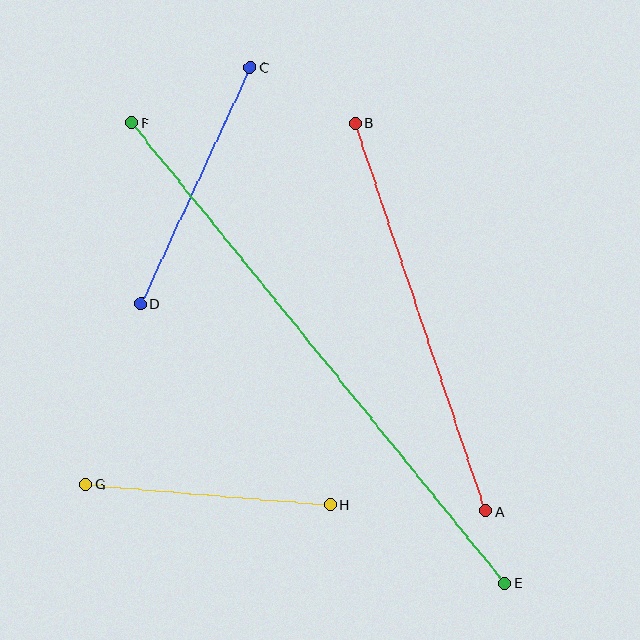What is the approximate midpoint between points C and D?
The midpoint is at approximately (195, 186) pixels.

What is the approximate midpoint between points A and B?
The midpoint is at approximately (421, 317) pixels.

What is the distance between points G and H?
The distance is approximately 245 pixels.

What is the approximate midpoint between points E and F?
The midpoint is at approximately (318, 353) pixels.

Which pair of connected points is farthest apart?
Points E and F are farthest apart.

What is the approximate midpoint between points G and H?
The midpoint is at approximately (208, 495) pixels.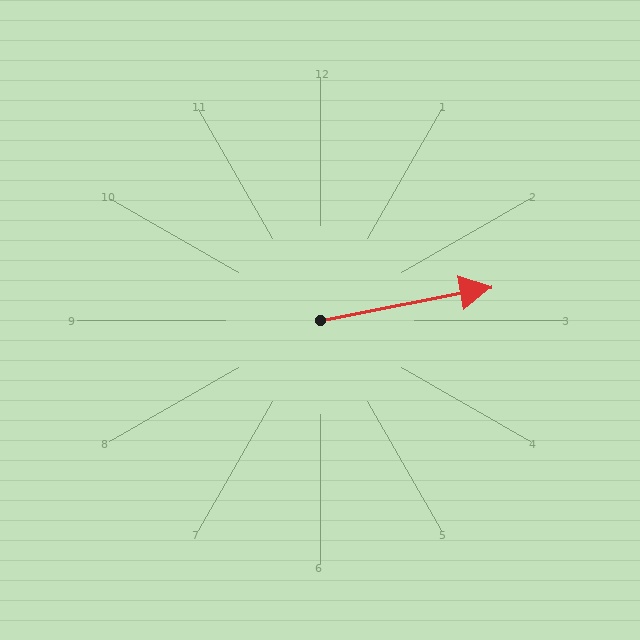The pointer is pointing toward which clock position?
Roughly 3 o'clock.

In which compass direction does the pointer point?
East.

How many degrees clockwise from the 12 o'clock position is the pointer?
Approximately 79 degrees.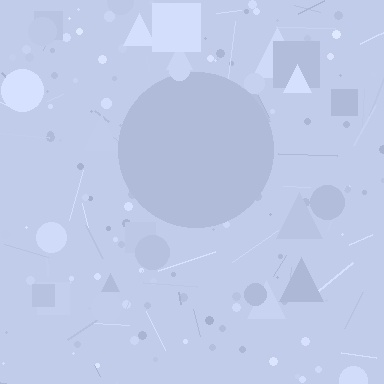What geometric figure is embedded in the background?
A circle is embedded in the background.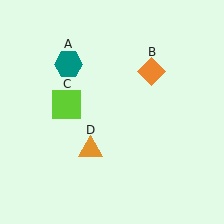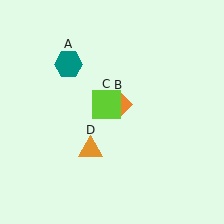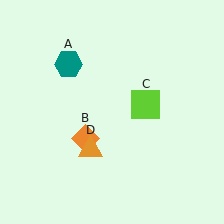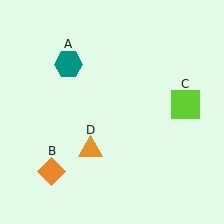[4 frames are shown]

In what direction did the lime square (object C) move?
The lime square (object C) moved right.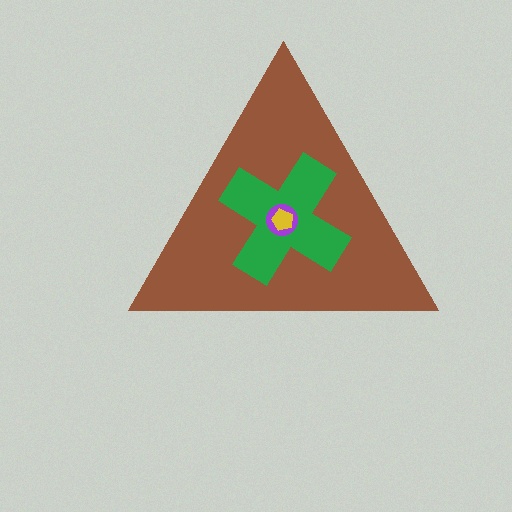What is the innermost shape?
The yellow pentagon.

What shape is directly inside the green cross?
The purple circle.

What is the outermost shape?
The brown triangle.